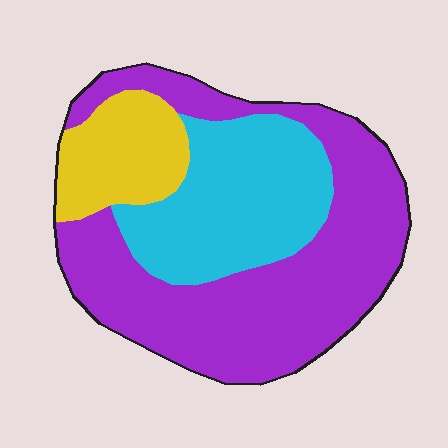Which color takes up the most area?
Purple, at roughly 55%.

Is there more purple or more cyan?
Purple.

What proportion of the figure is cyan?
Cyan covers roughly 30% of the figure.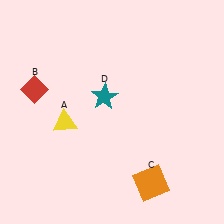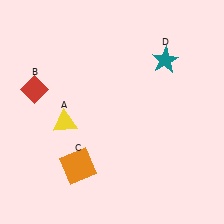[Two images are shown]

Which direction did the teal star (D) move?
The teal star (D) moved right.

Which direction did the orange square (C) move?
The orange square (C) moved left.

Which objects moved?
The objects that moved are: the orange square (C), the teal star (D).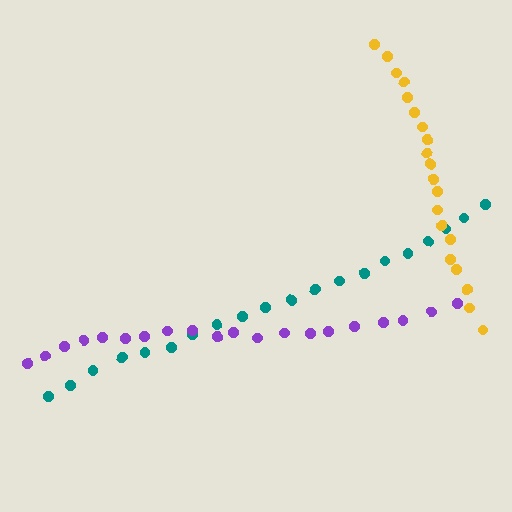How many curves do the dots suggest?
There are 3 distinct paths.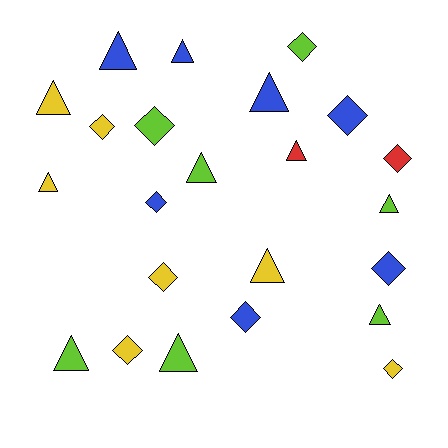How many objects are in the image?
There are 23 objects.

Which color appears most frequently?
Yellow, with 7 objects.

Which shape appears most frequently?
Triangle, with 12 objects.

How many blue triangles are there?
There are 3 blue triangles.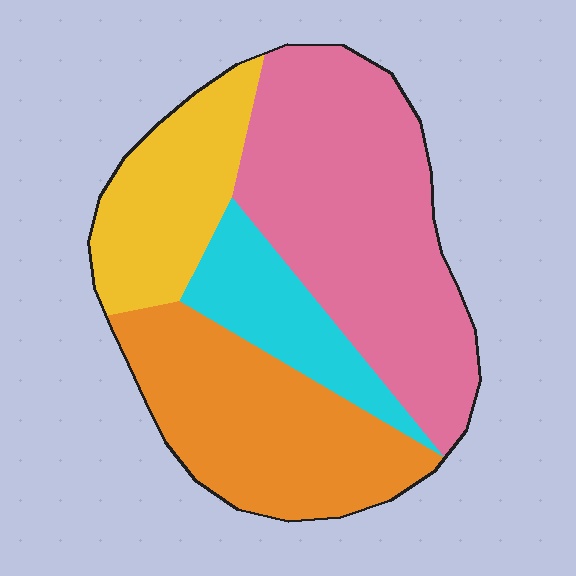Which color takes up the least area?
Cyan, at roughly 15%.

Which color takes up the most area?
Pink, at roughly 40%.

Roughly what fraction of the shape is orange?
Orange takes up about one quarter (1/4) of the shape.